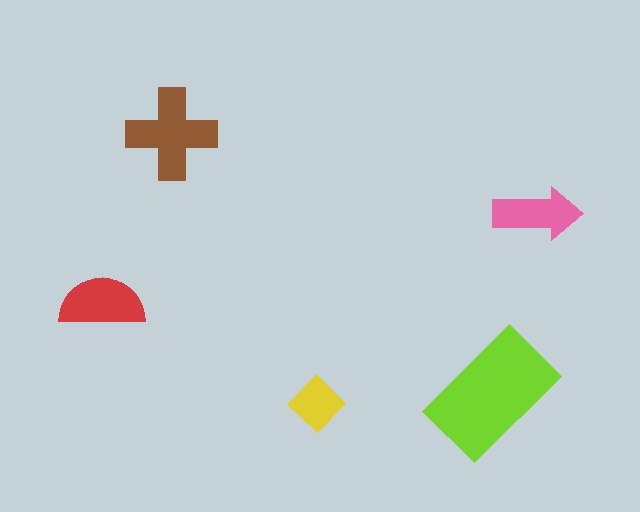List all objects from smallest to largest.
The yellow diamond, the pink arrow, the red semicircle, the brown cross, the lime rectangle.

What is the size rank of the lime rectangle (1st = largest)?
1st.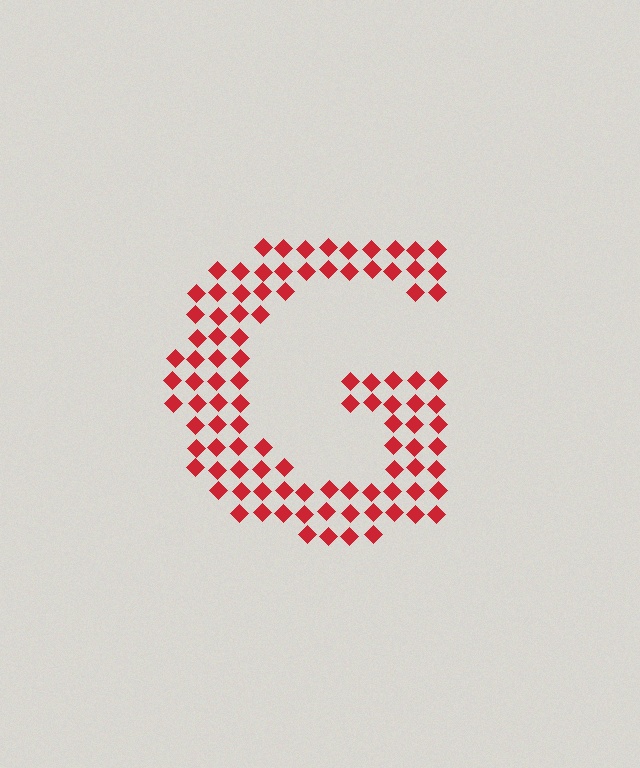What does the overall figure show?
The overall figure shows the letter G.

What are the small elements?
The small elements are diamonds.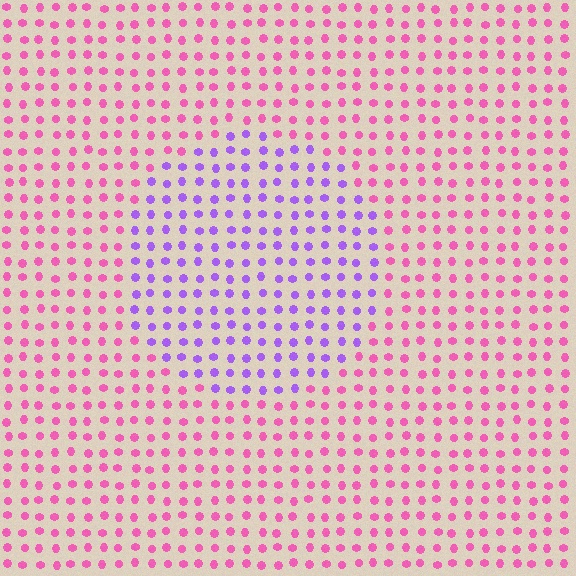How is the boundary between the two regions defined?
The boundary is defined purely by a slight shift in hue (about 54 degrees). Spacing, size, and orientation are identical on both sides.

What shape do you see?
I see a circle.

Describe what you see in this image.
The image is filled with small pink elements in a uniform arrangement. A circle-shaped region is visible where the elements are tinted to a slightly different hue, forming a subtle color boundary.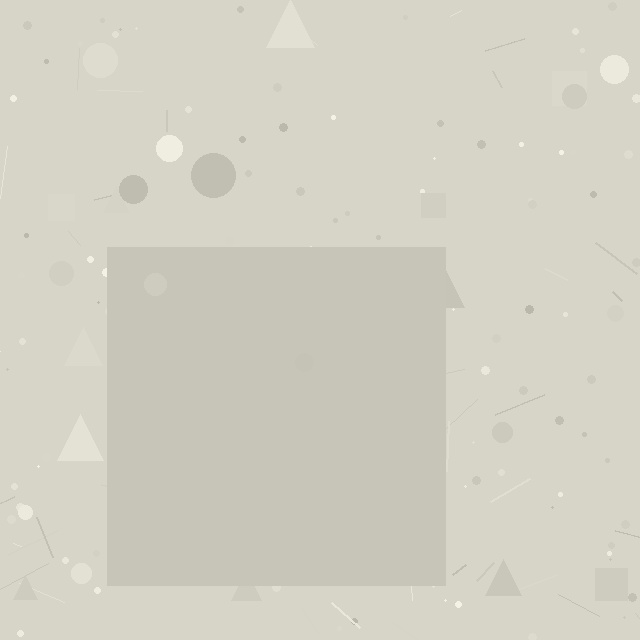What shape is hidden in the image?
A square is hidden in the image.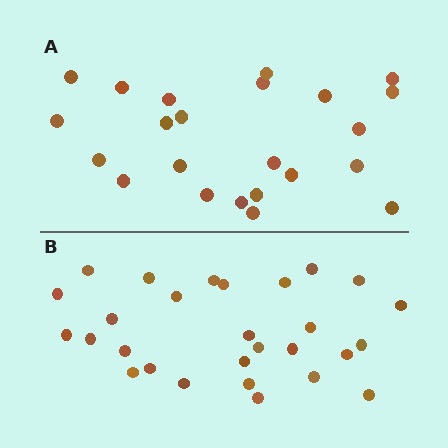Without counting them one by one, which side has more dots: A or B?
Region B (the bottom region) has more dots.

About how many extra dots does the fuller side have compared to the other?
Region B has about 5 more dots than region A.